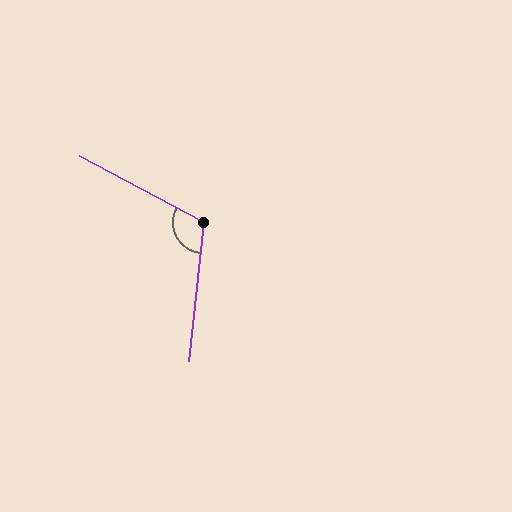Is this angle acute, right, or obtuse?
It is obtuse.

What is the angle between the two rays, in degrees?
Approximately 112 degrees.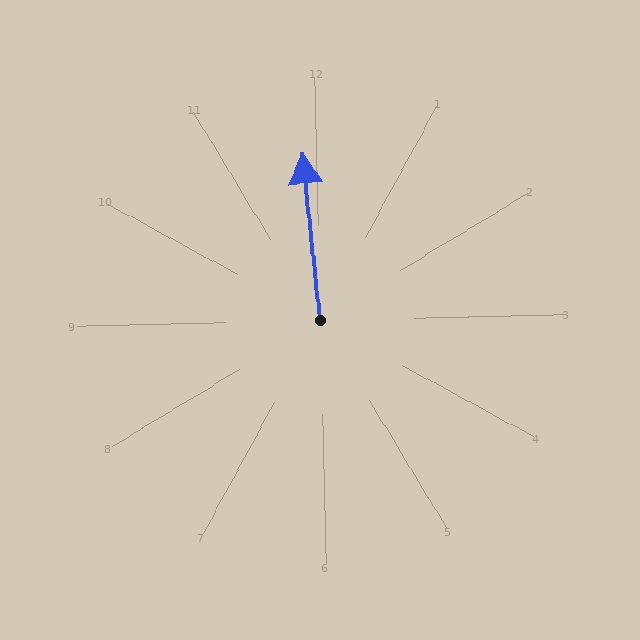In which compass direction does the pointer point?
North.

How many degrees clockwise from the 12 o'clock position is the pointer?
Approximately 355 degrees.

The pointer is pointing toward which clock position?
Roughly 12 o'clock.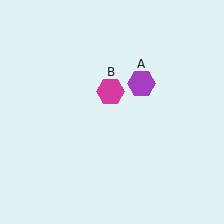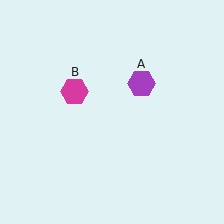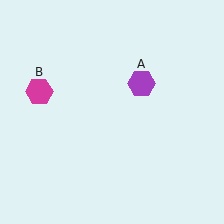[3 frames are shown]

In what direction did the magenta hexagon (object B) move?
The magenta hexagon (object B) moved left.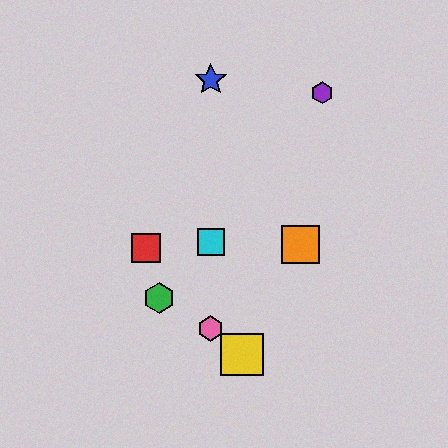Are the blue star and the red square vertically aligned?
No, the blue star is at x≈211 and the red square is at x≈146.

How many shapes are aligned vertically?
3 shapes (the blue star, the cyan square, the pink hexagon) are aligned vertically.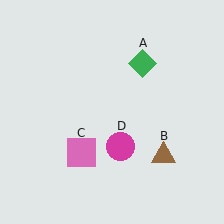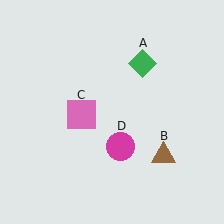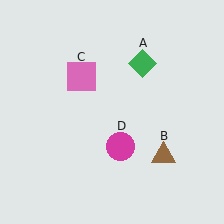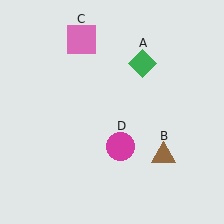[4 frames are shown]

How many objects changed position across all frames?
1 object changed position: pink square (object C).